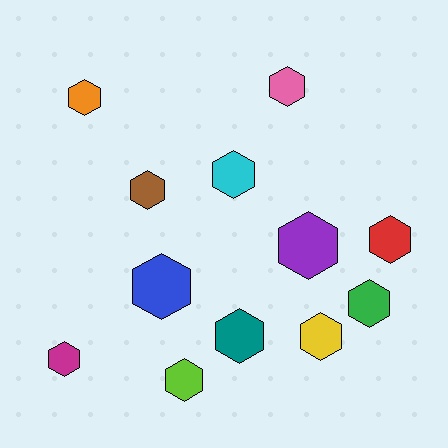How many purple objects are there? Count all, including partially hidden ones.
There is 1 purple object.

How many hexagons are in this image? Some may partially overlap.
There are 12 hexagons.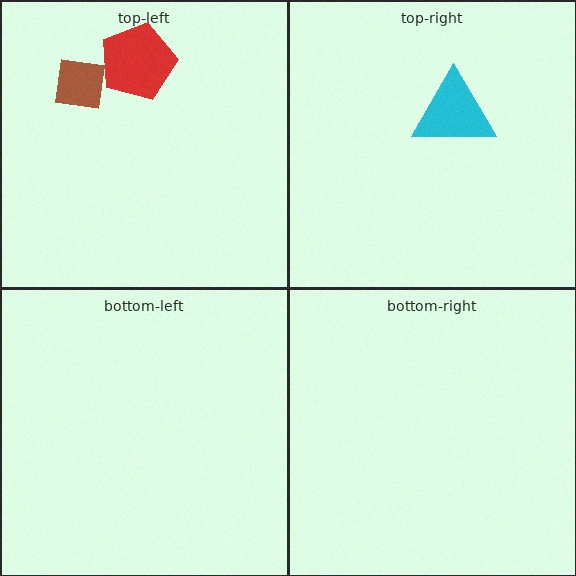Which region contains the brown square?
The top-left region.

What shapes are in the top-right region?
The cyan triangle.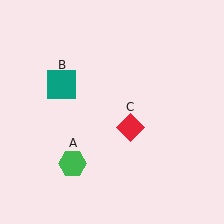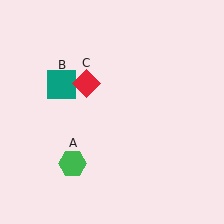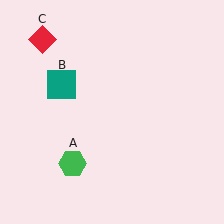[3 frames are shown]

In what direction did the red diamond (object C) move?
The red diamond (object C) moved up and to the left.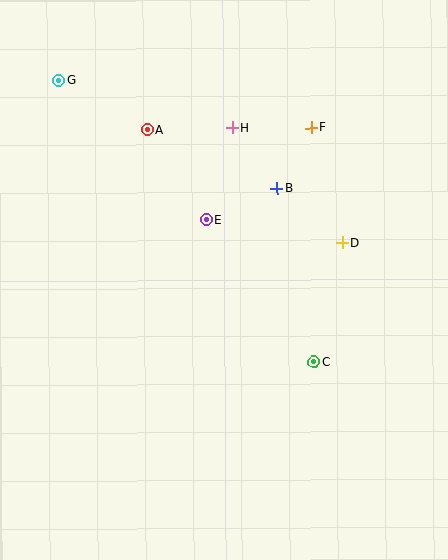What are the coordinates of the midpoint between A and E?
The midpoint between A and E is at (177, 175).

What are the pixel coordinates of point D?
Point D is at (342, 243).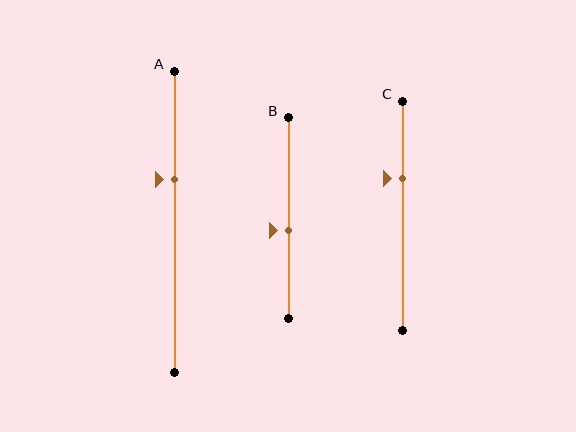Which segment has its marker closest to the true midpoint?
Segment B has its marker closest to the true midpoint.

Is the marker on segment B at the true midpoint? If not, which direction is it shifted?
No, the marker on segment B is shifted downward by about 6% of the segment length.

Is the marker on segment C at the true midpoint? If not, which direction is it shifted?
No, the marker on segment C is shifted upward by about 16% of the segment length.